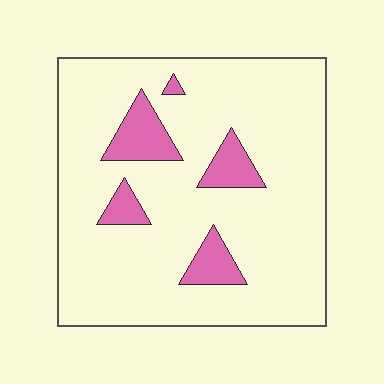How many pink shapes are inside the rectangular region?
5.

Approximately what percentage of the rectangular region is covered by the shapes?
Approximately 10%.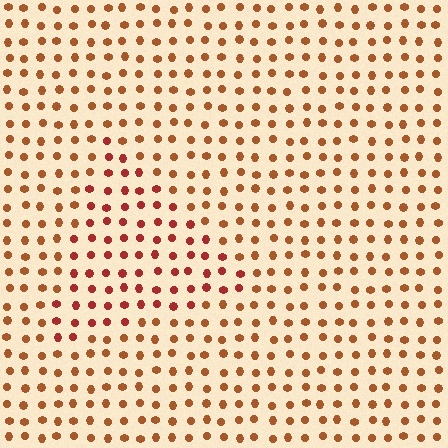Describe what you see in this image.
The image is filled with small brown elements in a uniform arrangement. A triangle-shaped region is visible where the elements are tinted to a slightly different hue, forming a subtle color boundary.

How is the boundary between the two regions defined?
The boundary is defined purely by a slight shift in hue (about 23 degrees). Spacing, size, and orientation are identical on both sides.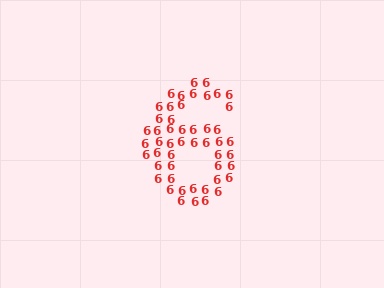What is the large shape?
The large shape is the digit 6.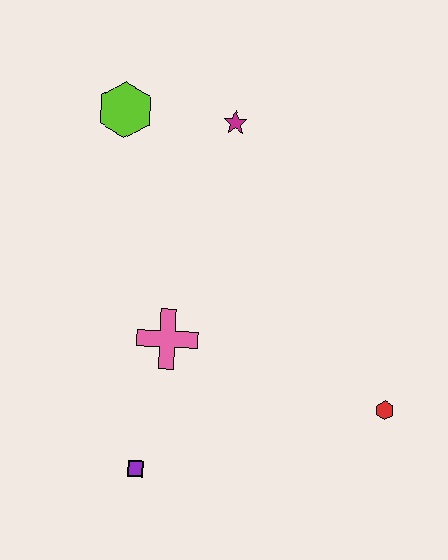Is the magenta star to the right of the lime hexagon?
Yes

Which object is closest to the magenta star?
The lime hexagon is closest to the magenta star.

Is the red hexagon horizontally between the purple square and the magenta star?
No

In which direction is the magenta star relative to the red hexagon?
The magenta star is above the red hexagon.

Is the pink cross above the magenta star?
No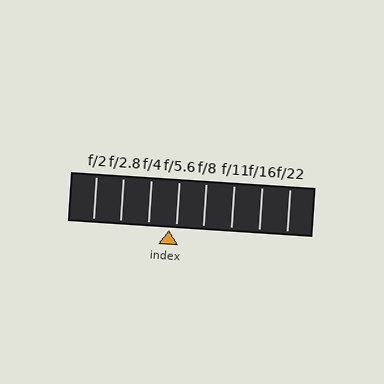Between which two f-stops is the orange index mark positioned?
The index mark is between f/4 and f/5.6.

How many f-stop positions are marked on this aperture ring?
There are 8 f-stop positions marked.